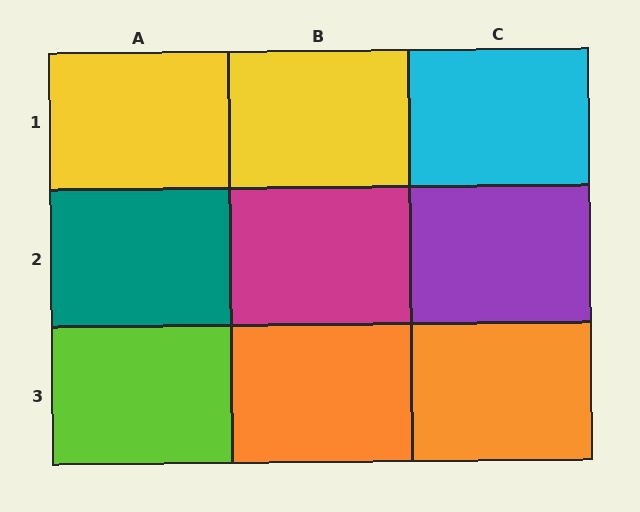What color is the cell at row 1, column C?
Cyan.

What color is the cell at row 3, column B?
Orange.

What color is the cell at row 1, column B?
Yellow.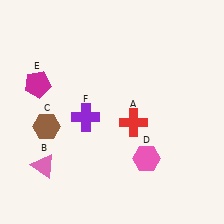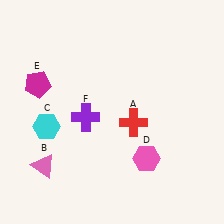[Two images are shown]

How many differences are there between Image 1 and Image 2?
There is 1 difference between the two images.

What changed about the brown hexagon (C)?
In Image 1, C is brown. In Image 2, it changed to cyan.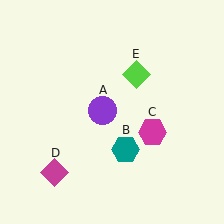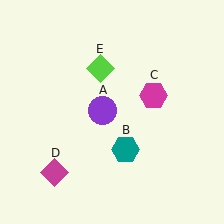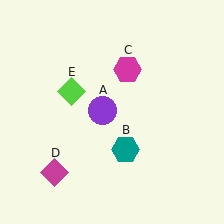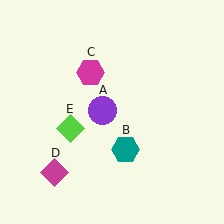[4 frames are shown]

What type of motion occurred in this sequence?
The magenta hexagon (object C), lime diamond (object E) rotated counterclockwise around the center of the scene.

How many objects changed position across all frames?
2 objects changed position: magenta hexagon (object C), lime diamond (object E).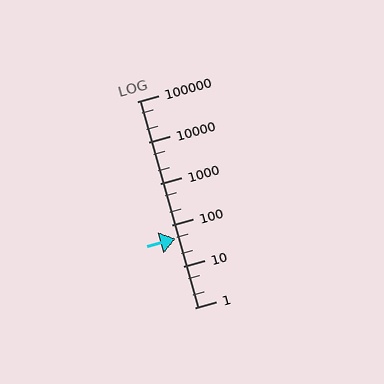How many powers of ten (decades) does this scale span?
The scale spans 5 decades, from 1 to 100000.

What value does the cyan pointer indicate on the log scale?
The pointer indicates approximately 46.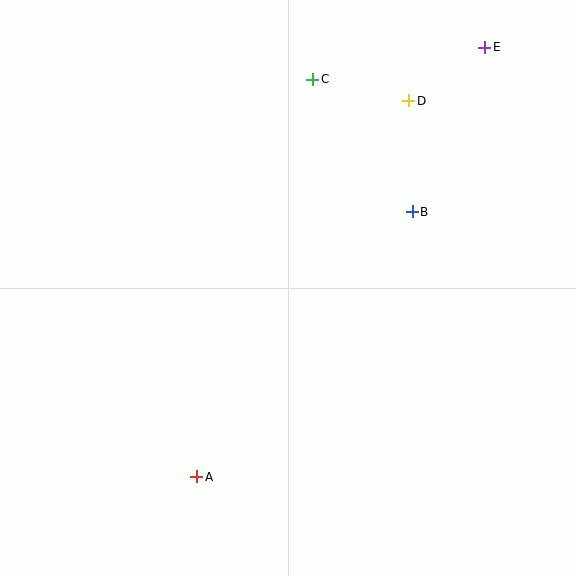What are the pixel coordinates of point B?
Point B is at (412, 212).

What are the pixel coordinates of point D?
Point D is at (409, 101).